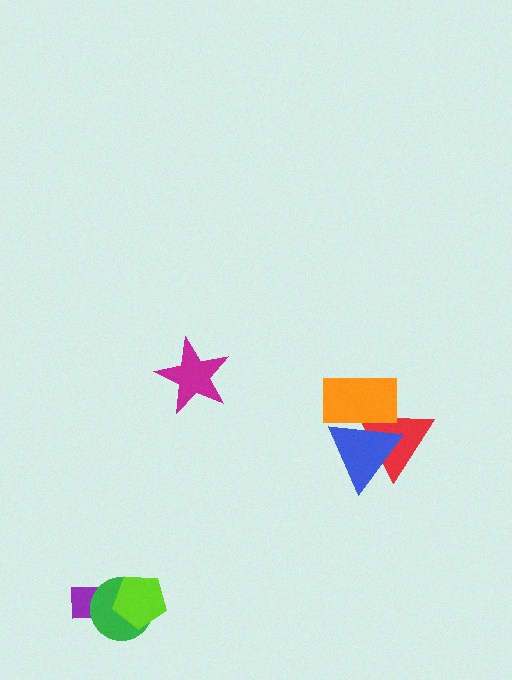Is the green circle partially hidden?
Yes, it is partially covered by another shape.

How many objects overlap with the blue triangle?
2 objects overlap with the blue triangle.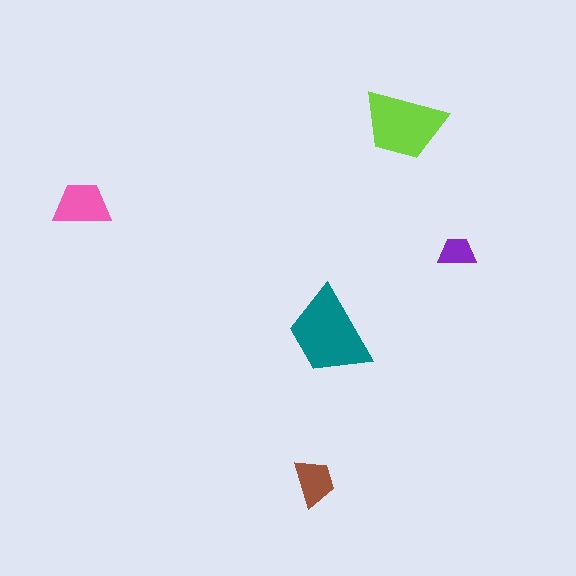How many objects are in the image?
There are 5 objects in the image.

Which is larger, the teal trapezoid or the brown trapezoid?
The teal one.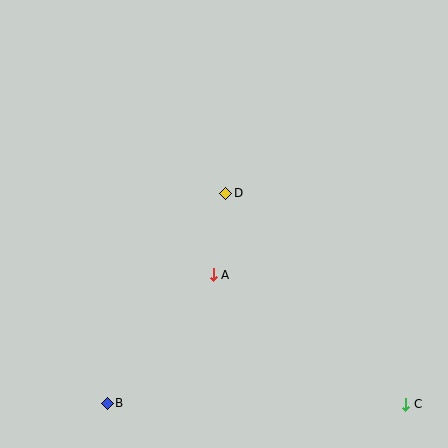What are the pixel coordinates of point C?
Point C is at (406, 404).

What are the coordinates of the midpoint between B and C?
The midpoint between B and C is at (256, 404).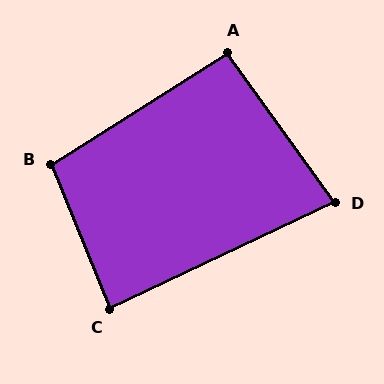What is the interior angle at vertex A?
Approximately 93 degrees (approximately right).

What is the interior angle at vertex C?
Approximately 87 degrees (approximately right).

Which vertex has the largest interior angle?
B, at approximately 100 degrees.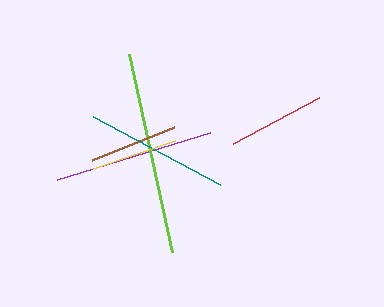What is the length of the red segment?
The red segment is approximately 98 pixels long.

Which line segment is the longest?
The lime line is the longest at approximately 203 pixels.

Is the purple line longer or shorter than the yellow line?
The purple line is longer than the yellow line.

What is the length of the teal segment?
The teal segment is approximately 144 pixels long.